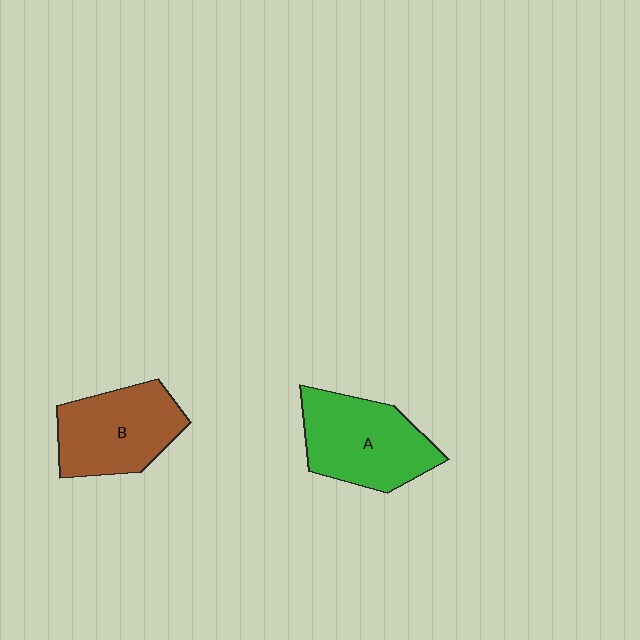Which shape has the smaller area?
Shape B (brown).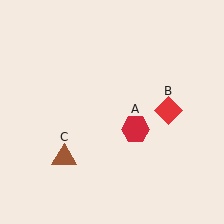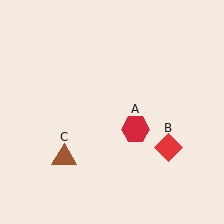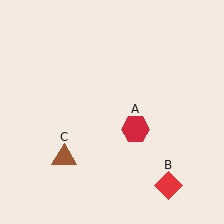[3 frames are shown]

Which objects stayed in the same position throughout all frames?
Red hexagon (object A) and brown triangle (object C) remained stationary.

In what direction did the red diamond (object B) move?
The red diamond (object B) moved down.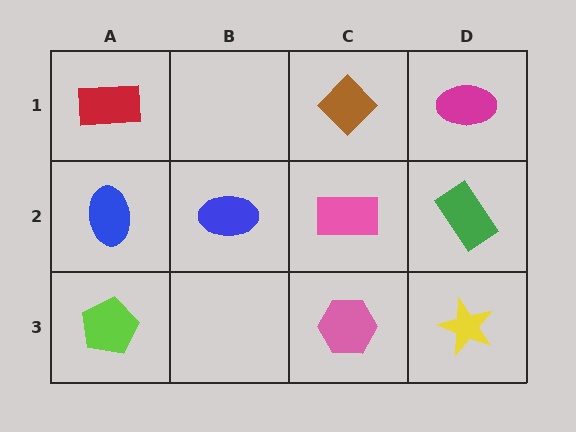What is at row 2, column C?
A pink rectangle.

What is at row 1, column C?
A brown diamond.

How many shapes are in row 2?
4 shapes.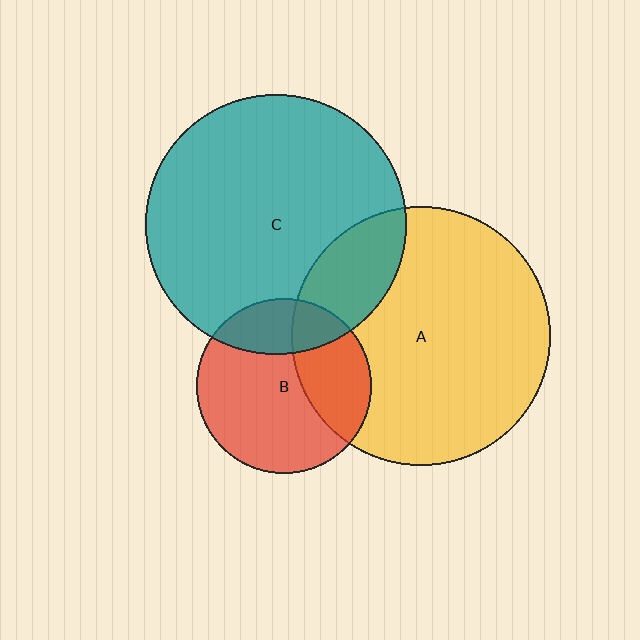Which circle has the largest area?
Circle C (teal).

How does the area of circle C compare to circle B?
Approximately 2.2 times.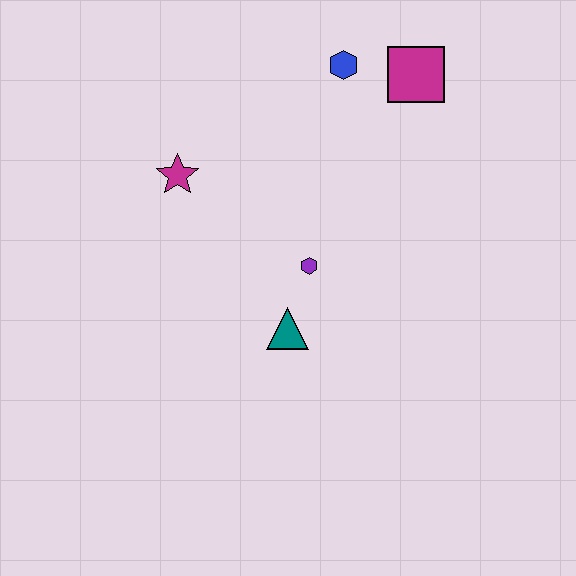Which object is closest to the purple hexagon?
The teal triangle is closest to the purple hexagon.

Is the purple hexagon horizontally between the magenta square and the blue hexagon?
No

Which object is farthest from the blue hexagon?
The teal triangle is farthest from the blue hexagon.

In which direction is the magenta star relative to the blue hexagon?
The magenta star is to the left of the blue hexagon.